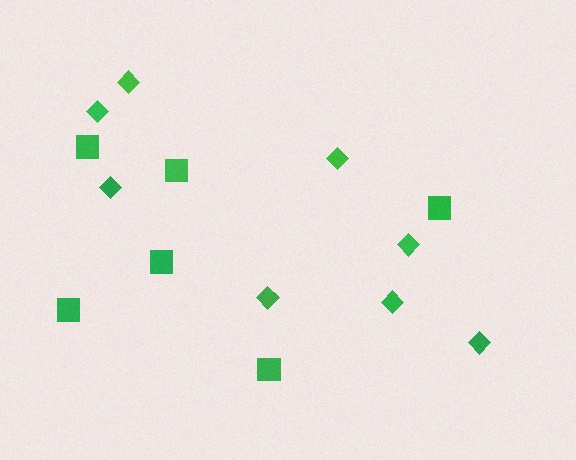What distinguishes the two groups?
There are 2 groups: one group of squares (6) and one group of diamonds (8).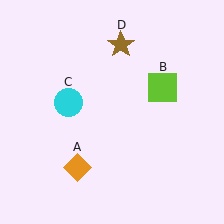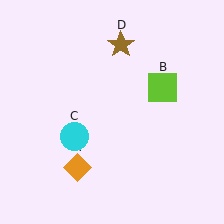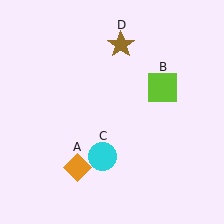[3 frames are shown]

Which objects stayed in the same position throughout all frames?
Orange diamond (object A) and lime square (object B) and brown star (object D) remained stationary.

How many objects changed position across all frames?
1 object changed position: cyan circle (object C).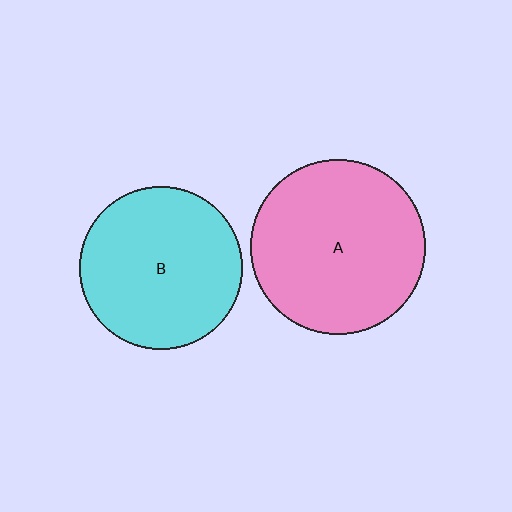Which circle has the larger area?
Circle A (pink).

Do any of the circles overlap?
No, none of the circles overlap.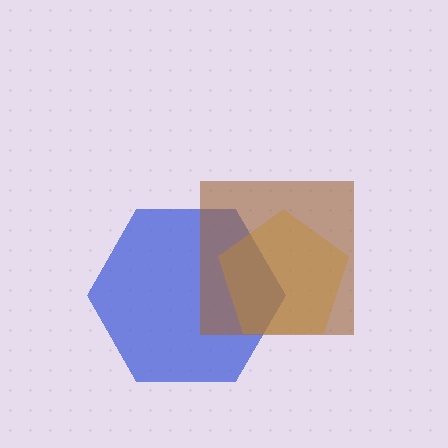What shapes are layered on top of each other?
The layered shapes are: a blue hexagon, a yellow pentagon, a brown square.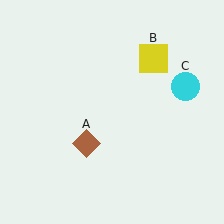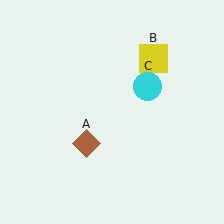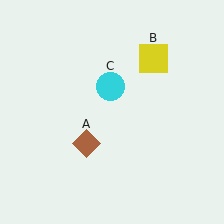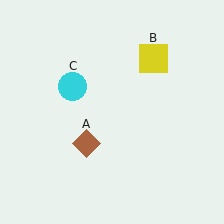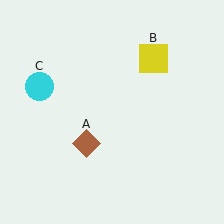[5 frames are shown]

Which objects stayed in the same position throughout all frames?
Brown diamond (object A) and yellow square (object B) remained stationary.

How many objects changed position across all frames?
1 object changed position: cyan circle (object C).